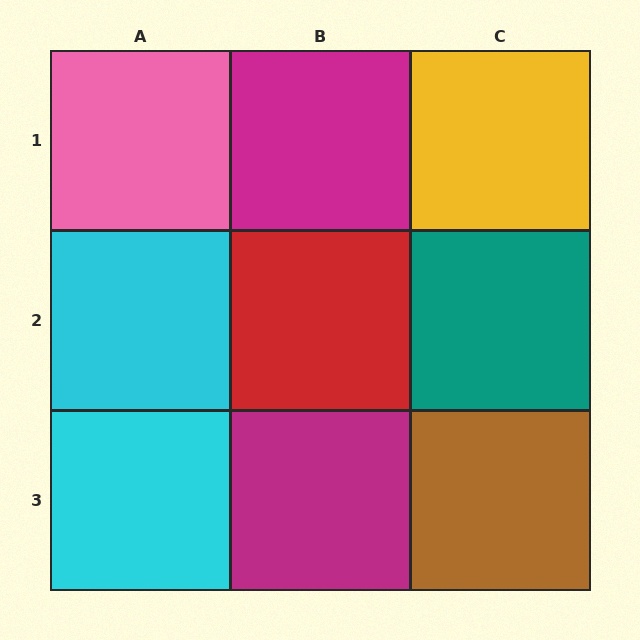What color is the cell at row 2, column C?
Teal.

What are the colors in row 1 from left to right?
Pink, magenta, yellow.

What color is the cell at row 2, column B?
Red.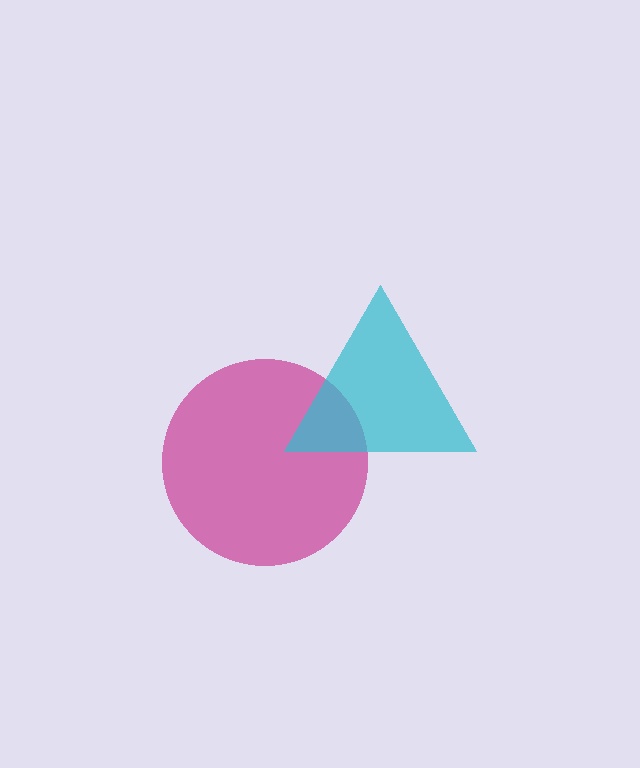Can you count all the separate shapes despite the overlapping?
Yes, there are 2 separate shapes.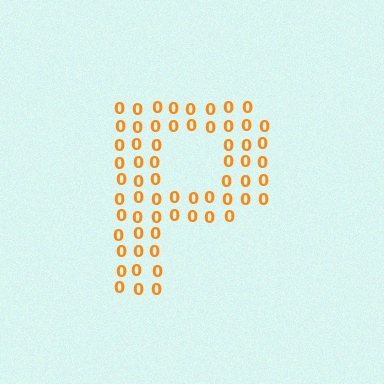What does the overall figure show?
The overall figure shows the letter P.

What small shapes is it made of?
It is made of small digit 0's.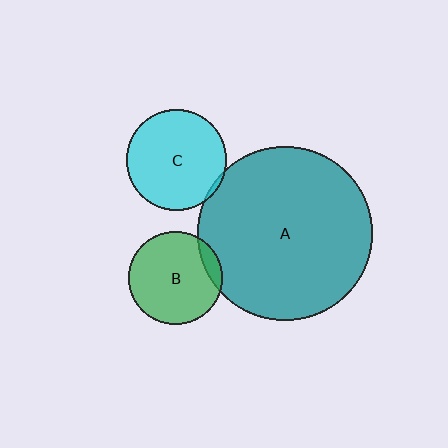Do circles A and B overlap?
Yes.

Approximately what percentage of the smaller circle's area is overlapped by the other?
Approximately 10%.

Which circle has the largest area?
Circle A (teal).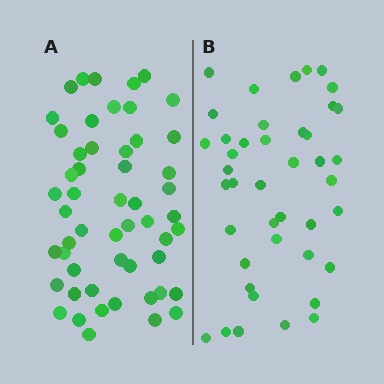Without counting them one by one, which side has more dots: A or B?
Region A (the left region) has more dots.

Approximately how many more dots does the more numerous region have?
Region A has roughly 12 or so more dots than region B.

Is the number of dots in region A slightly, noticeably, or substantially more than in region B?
Region A has noticeably more, but not dramatically so. The ratio is roughly 1.3 to 1.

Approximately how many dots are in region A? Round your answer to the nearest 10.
About 50 dots. (The exact count is 53, which rounds to 50.)